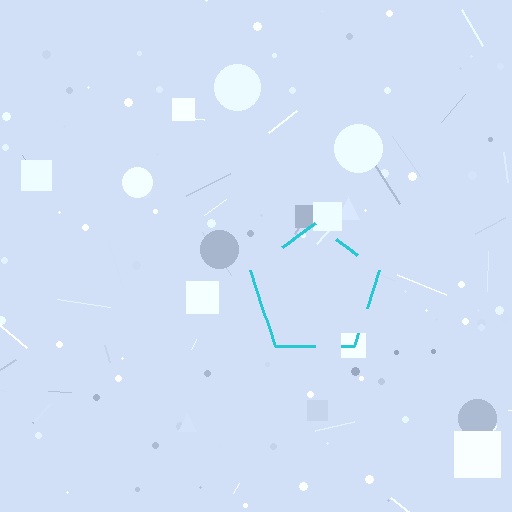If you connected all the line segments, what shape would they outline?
They would outline a pentagon.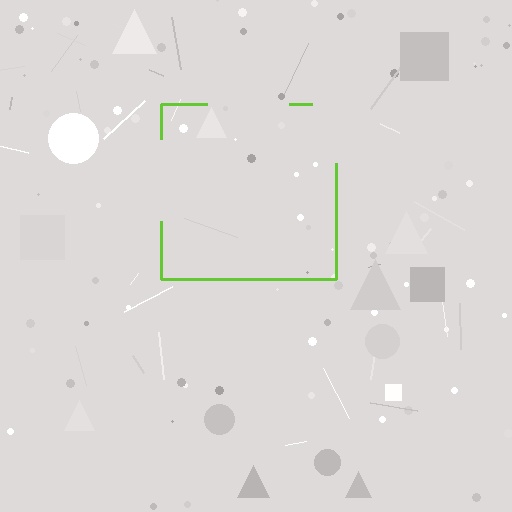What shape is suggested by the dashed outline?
The dashed outline suggests a square.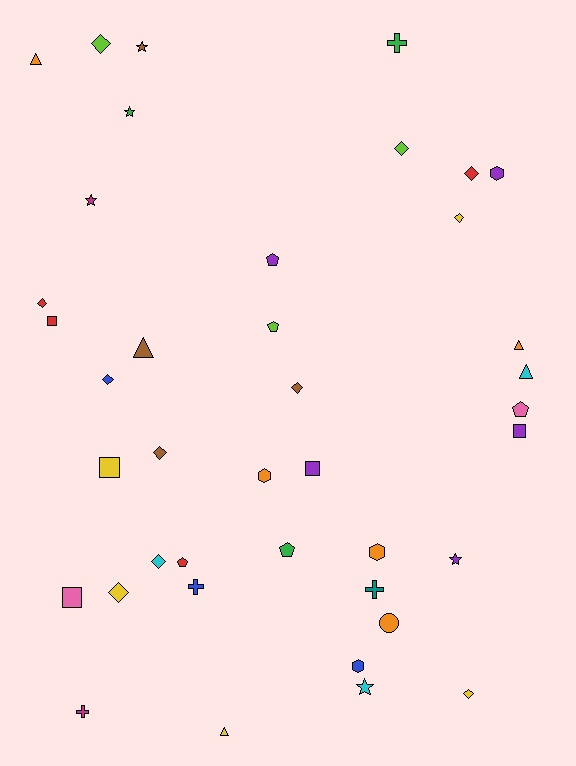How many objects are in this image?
There are 40 objects.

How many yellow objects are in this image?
There are 5 yellow objects.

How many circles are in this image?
There is 1 circle.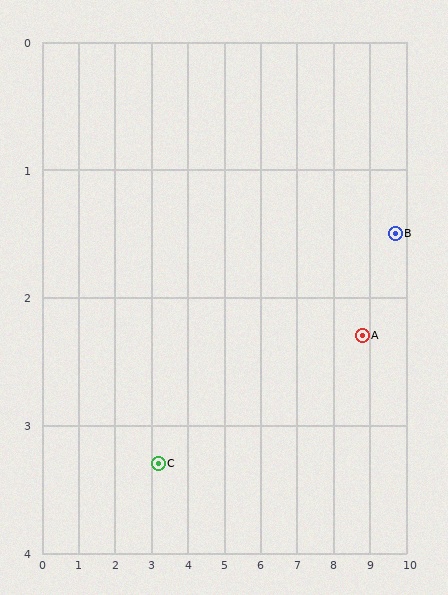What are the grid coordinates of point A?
Point A is at approximately (8.8, 2.3).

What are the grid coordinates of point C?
Point C is at approximately (3.2, 3.3).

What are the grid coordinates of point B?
Point B is at approximately (9.7, 1.5).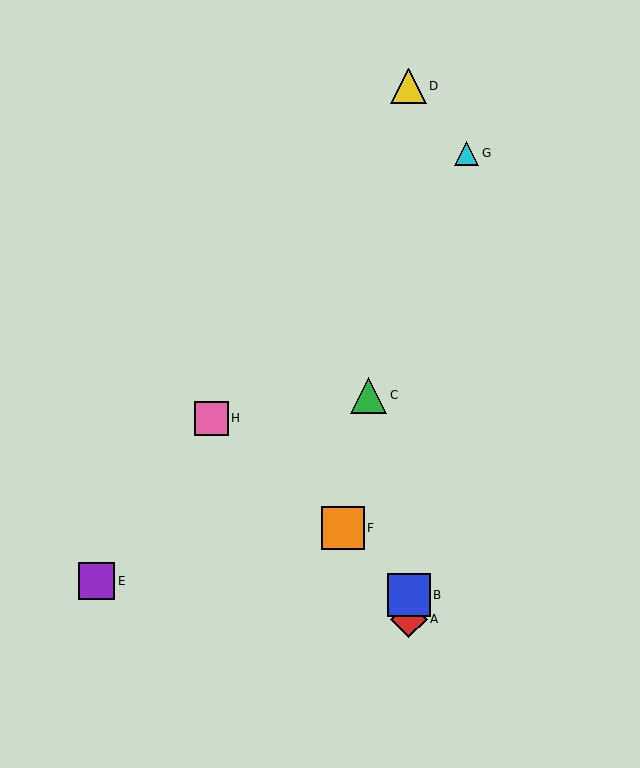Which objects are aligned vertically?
Objects A, B, D are aligned vertically.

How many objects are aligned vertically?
3 objects (A, B, D) are aligned vertically.